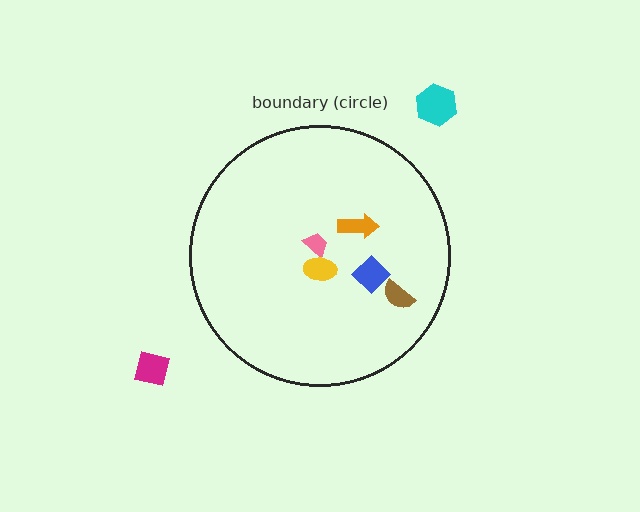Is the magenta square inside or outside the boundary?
Outside.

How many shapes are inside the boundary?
5 inside, 2 outside.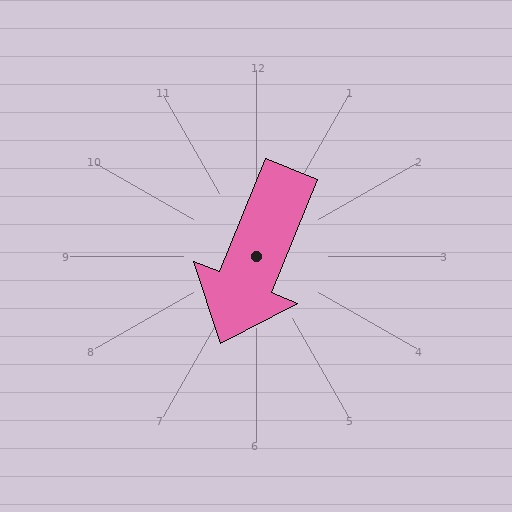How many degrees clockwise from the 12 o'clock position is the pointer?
Approximately 202 degrees.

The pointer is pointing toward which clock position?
Roughly 7 o'clock.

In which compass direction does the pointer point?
South.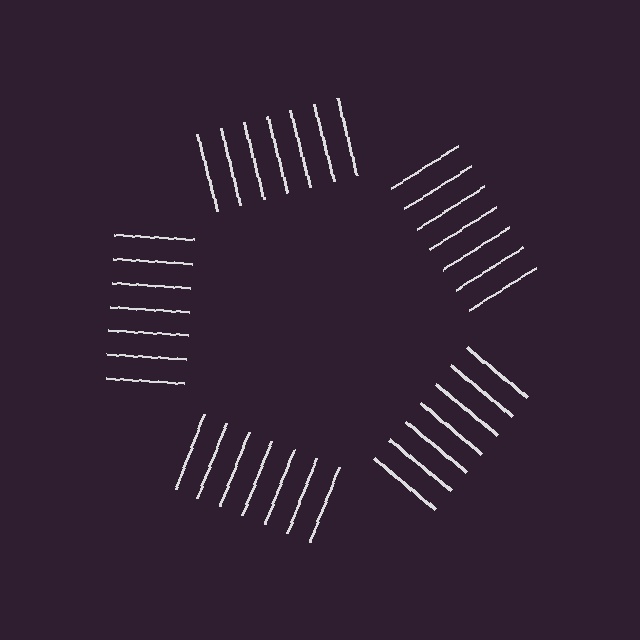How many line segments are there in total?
35 — 7 along each of the 5 edges.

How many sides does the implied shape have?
5 sides — the line-ends trace a pentagon.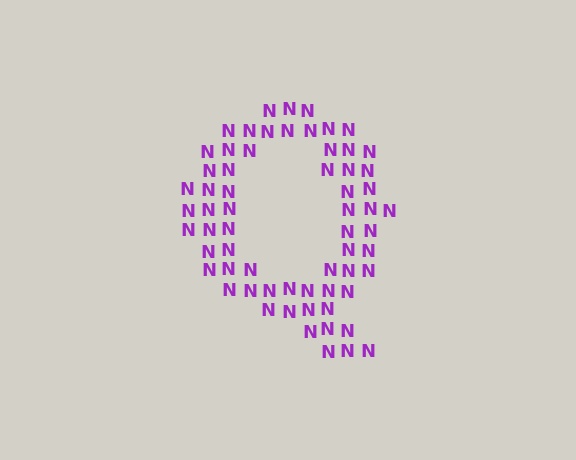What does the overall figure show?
The overall figure shows the letter Q.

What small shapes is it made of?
It is made of small letter N's.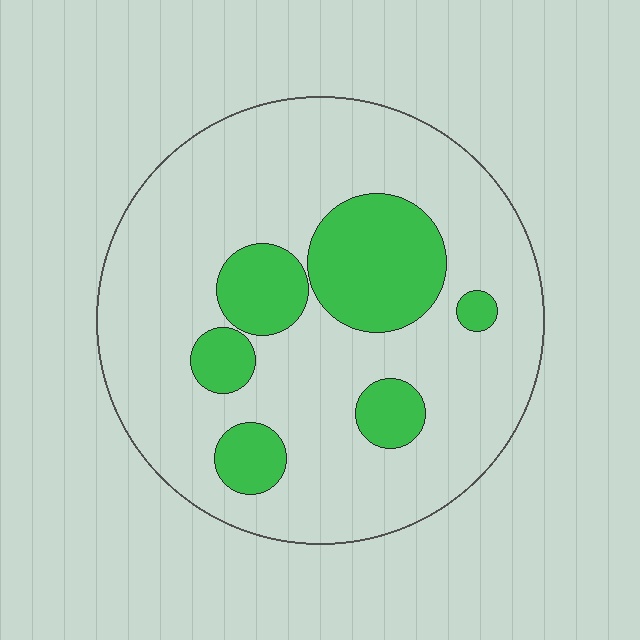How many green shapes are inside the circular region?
6.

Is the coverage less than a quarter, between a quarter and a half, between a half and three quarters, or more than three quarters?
Less than a quarter.